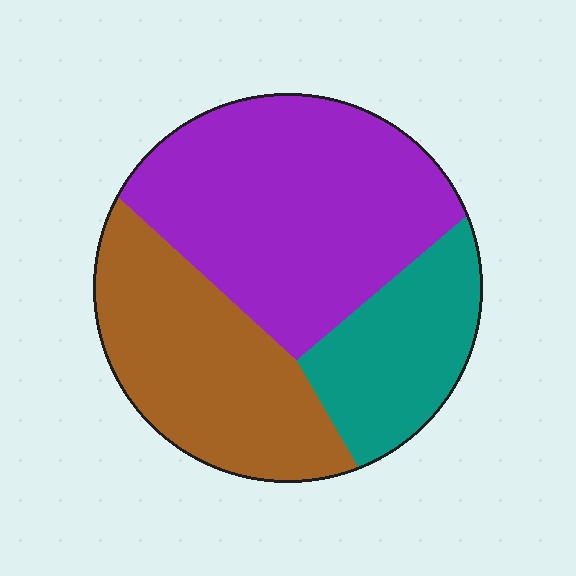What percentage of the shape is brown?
Brown takes up about one third (1/3) of the shape.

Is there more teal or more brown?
Brown.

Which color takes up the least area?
Teal, at roughly 20%.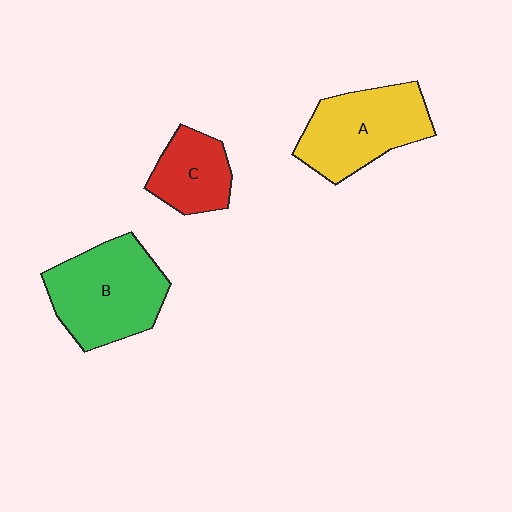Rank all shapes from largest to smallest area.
From largest to smallest: B (green), A (yellow), C (red).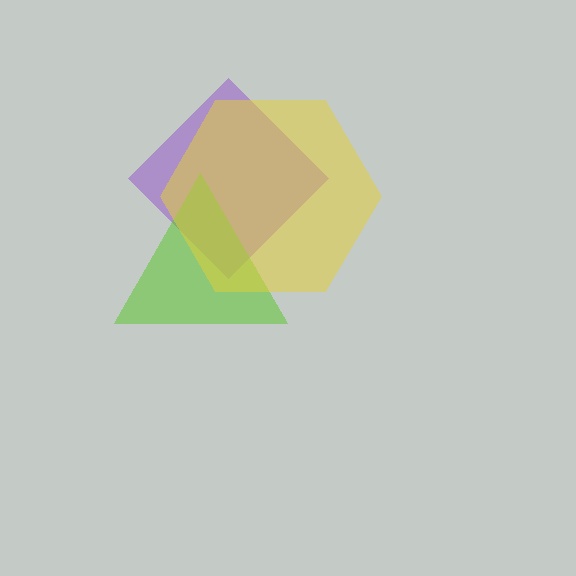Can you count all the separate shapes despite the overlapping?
Yes, there are 3 separate shapes.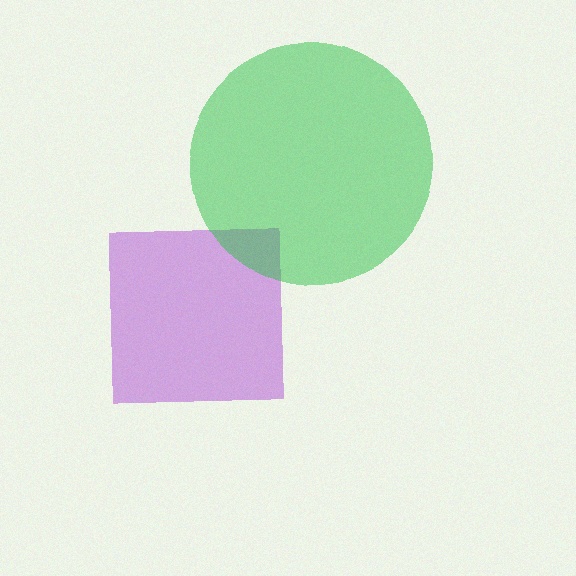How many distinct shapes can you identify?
There are 2 distinct shapes: a purple square, a green circle.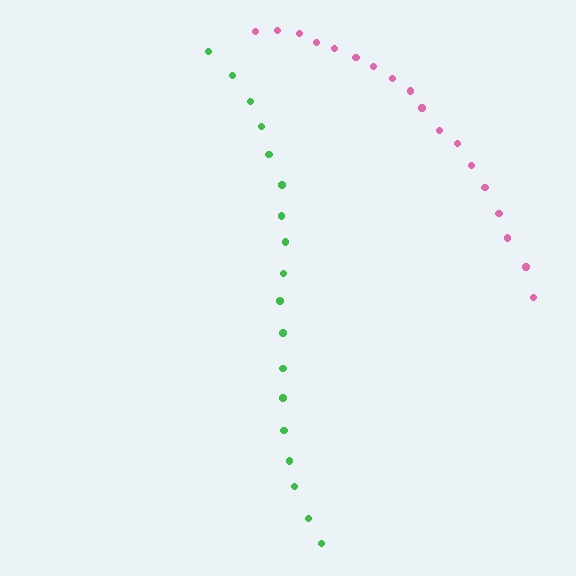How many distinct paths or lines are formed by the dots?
There are 2 distinct paths.